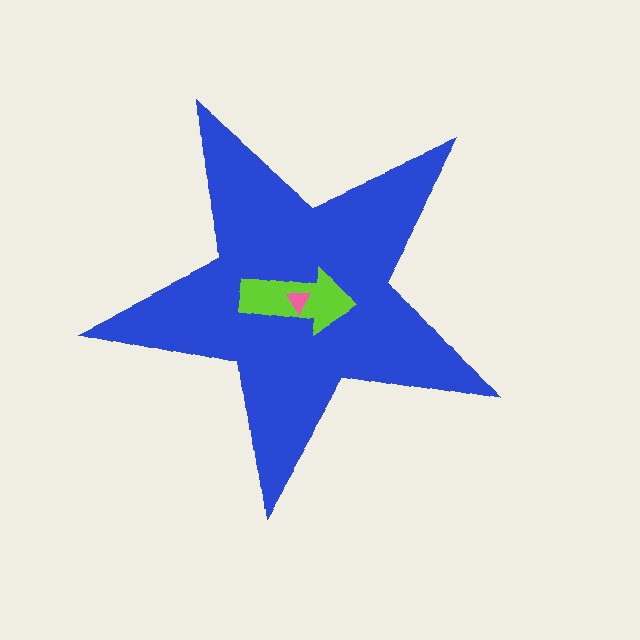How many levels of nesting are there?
3.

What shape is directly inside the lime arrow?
The pink triangle.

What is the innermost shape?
The pink triangle.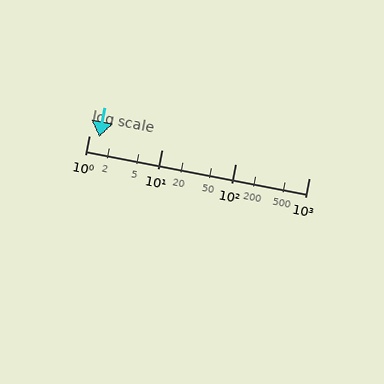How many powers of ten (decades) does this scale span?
The scale spans 3 decades, from 1 to 1000.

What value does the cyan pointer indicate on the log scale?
The pointer indicates approximately 1.4.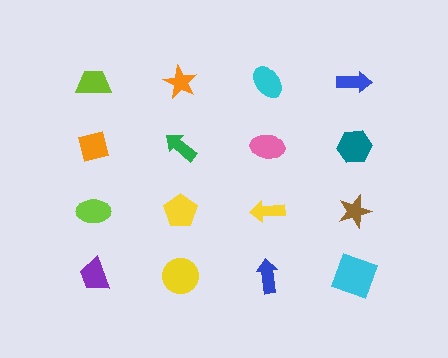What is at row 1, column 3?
A cyan ellipse.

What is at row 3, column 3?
A yellow arrow.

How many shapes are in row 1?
4 shapes.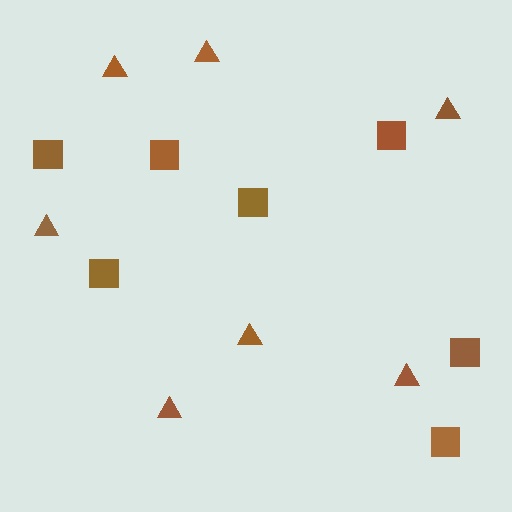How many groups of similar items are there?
There are 2 groups: one group of triangles (7) and one group of squares (7).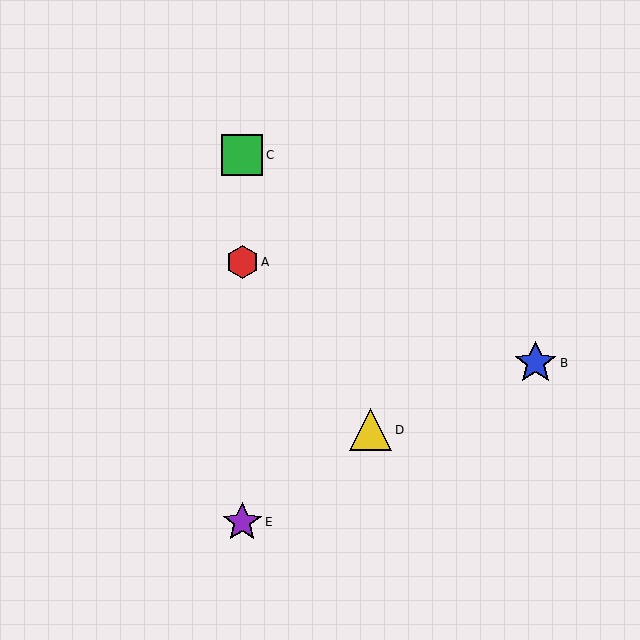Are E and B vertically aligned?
No, E is at x≈242 and B is at x≈536.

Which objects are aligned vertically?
Objects A, C, E are aligned vertically.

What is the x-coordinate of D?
Object D is at x≈370.